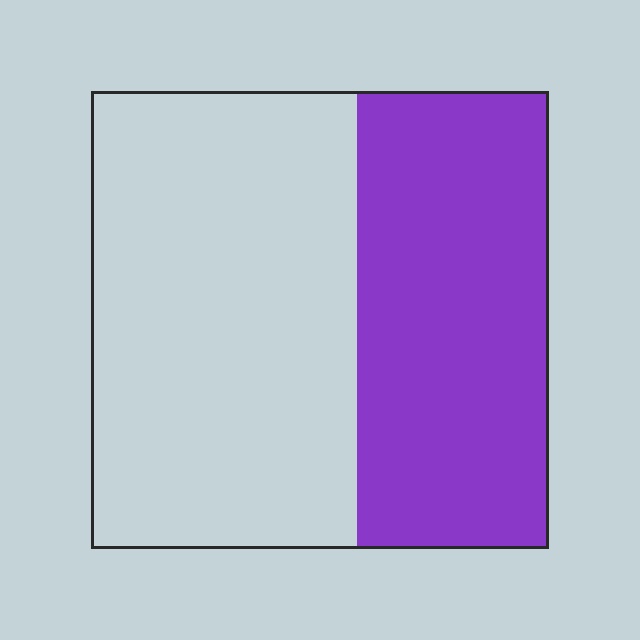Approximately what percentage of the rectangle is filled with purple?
Approximately 40%.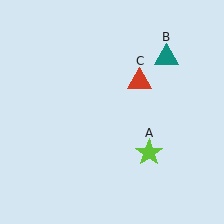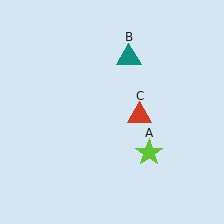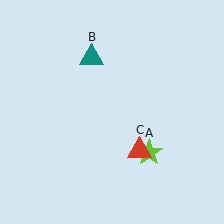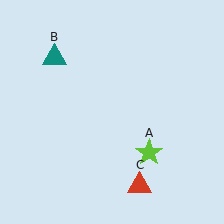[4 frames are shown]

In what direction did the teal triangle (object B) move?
The teal triangle (object B) moved left.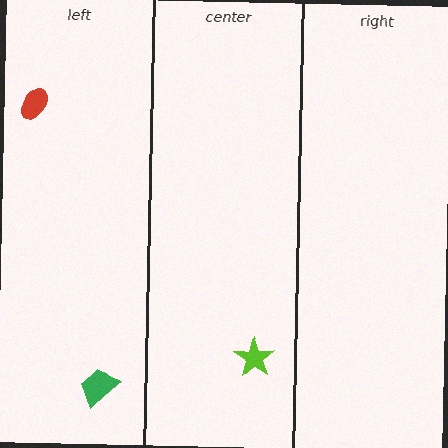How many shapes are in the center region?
1.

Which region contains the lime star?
The center region.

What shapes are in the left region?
The red ellipse, the green trapezoid.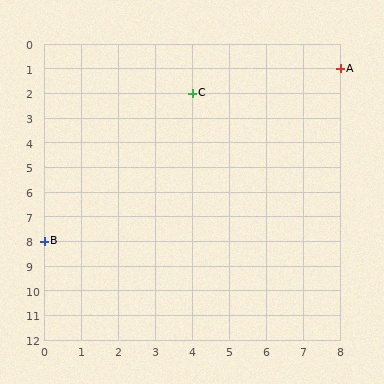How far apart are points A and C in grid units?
Points A and C are 4 columns and 1 row apart (about 4.1 grid units diagonally).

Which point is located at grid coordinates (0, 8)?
Point B is at (0, 8).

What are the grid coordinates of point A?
Point A is at grid coordinates (8, 1).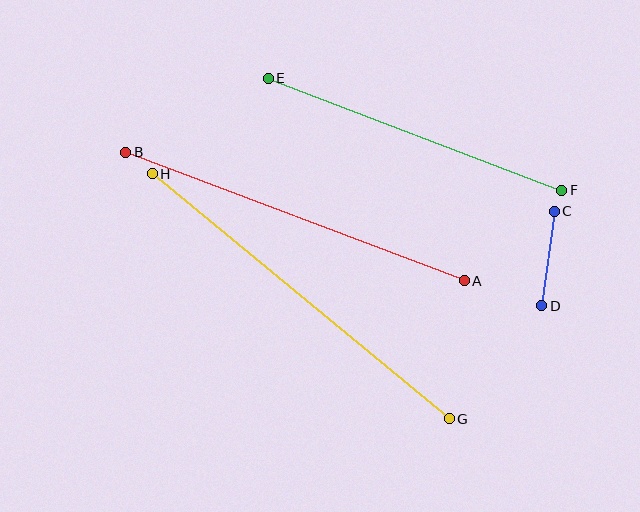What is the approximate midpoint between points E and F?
The midpoint is at approximately (415, 134) pixels.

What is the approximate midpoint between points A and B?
The midpoint is at approximately (295, 216) pixels.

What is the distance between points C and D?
The distance is approximately 96 pixels.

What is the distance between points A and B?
The distance is approximately 362 pixels.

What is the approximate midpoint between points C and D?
The midpoint is at approximately (548, 259) pixels.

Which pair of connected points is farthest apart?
Points G and H are farthest apart.